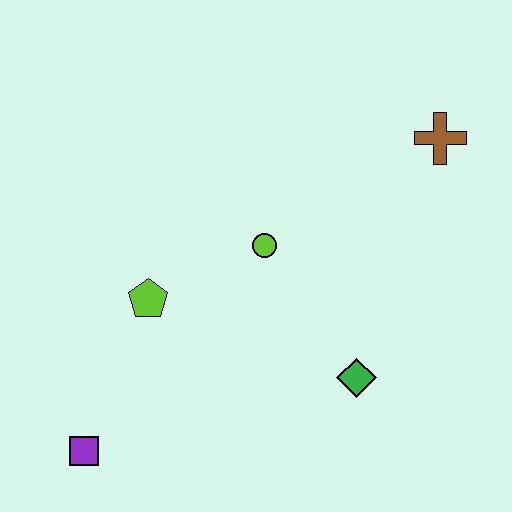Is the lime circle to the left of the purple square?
No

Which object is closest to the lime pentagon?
The lime circle is closest to the lime pentagon.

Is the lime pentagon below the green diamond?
No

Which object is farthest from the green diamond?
The purple square is farthest from the green diamond.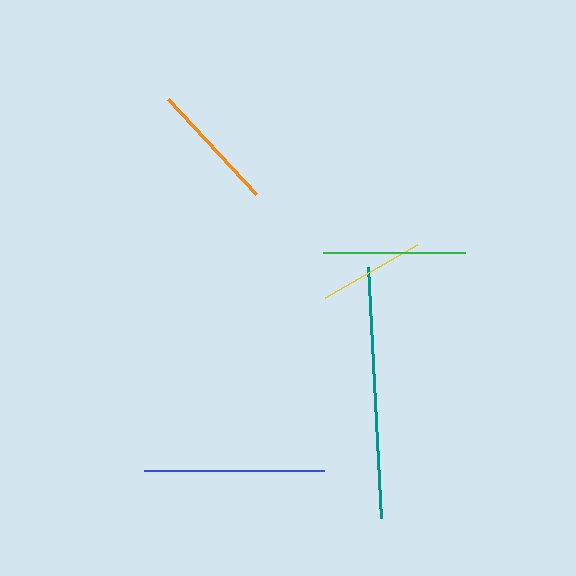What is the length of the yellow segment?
The yellow segment is approximately 106 pixels long.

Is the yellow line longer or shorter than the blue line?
The blue line is longer than the yellow line.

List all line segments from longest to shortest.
From longest to shortest: teal, blue, green, orange, yellow.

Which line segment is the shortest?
The yellow line is the shortest at approximately 106 pixels.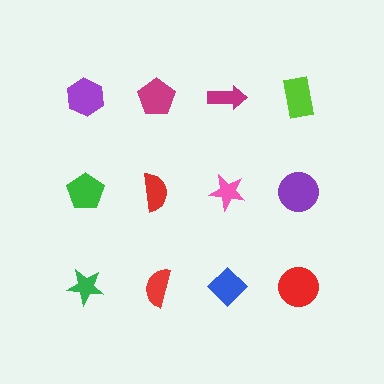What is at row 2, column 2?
A red semicircle.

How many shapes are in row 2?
4 shapes.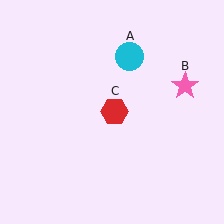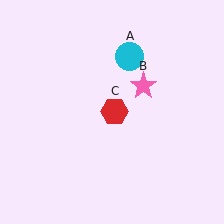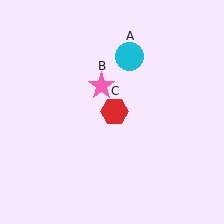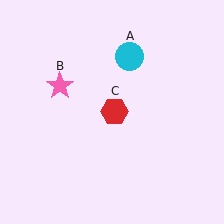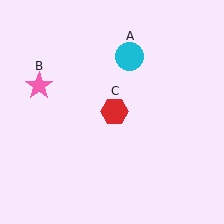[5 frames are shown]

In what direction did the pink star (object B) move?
The pink star (object B) moved left.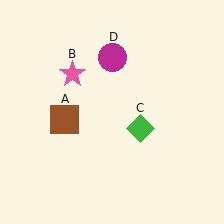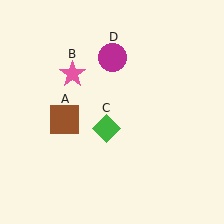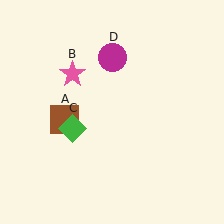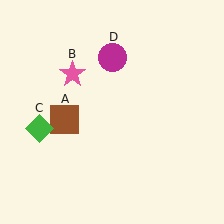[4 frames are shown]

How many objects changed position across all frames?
1 object changed position: green diamond (object C).